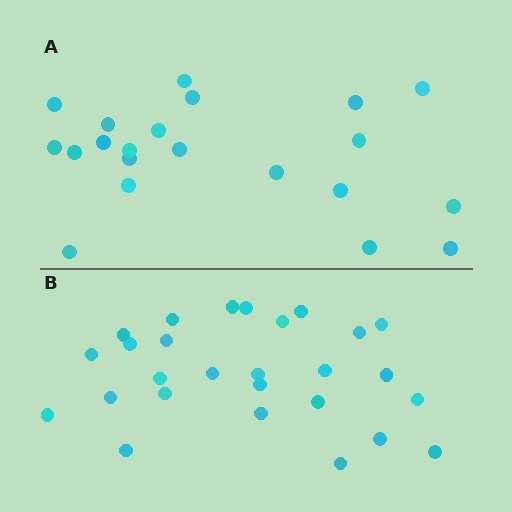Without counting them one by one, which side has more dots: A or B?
Region B (the bottom region) has more dots.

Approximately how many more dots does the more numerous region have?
Region B has about 6 more dots than region A.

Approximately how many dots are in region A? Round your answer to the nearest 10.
About 20 dots. (The exact count is 21, which rounds to 20.)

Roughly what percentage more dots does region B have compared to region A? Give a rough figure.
About 30% more.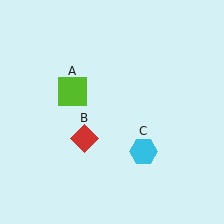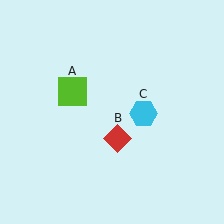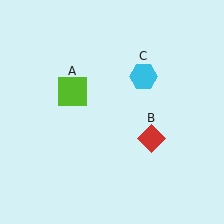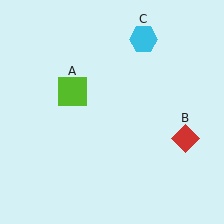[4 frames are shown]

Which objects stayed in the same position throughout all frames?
Lime square (object A) remained stationary.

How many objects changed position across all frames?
2 objects changed position: red diamond (object B), cyan hexagon (object C).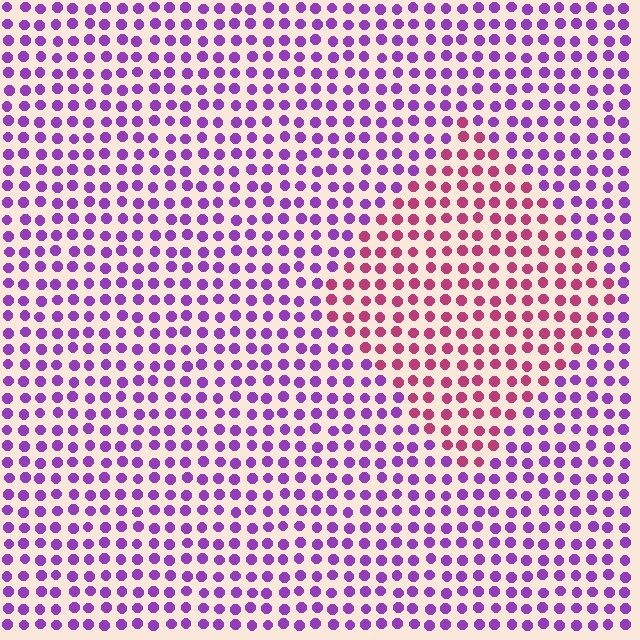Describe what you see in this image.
The image is filled with small purple elements in a uniform arrangement. A diamond-shaped region is visible where the elements are tinted to a slightly different hue, forming a subtle color boundary.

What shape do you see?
I see a diamond.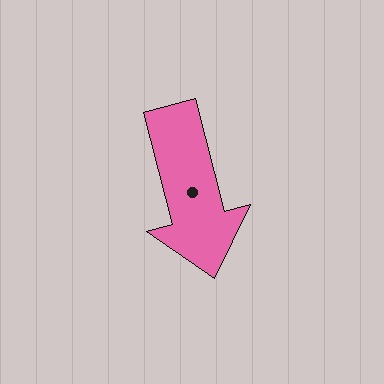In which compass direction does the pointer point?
South.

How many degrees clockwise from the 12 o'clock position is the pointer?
Approximately 165 degrees.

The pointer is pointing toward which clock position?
Roughly 6 o'clock.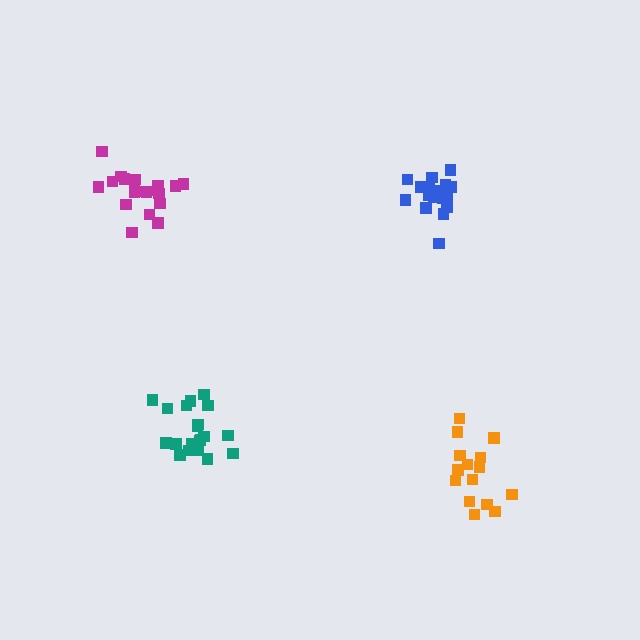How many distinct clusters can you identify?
There are 4 distinct clusters.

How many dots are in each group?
Group 1: 15 dots, Group 2: 20 dots, Group 3: 20 dots, Group 4: 17 dots (72 total).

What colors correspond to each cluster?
The clusters are colored: orange, magenta, teal, blue.